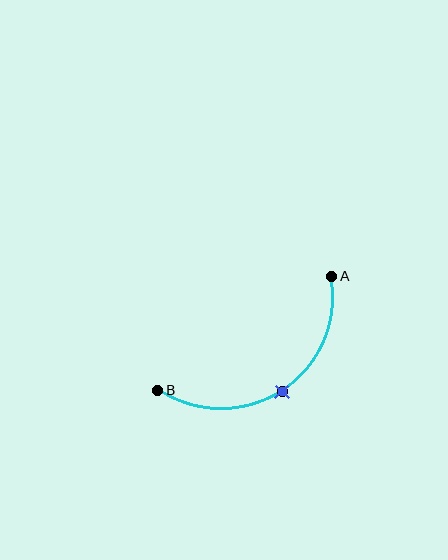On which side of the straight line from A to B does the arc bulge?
The arc bulges below the straight line connecting A and B.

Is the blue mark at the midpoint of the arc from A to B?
Yes. The blue mark lies on the arc at equal arc-length from both A and B — it is the arc midpoint.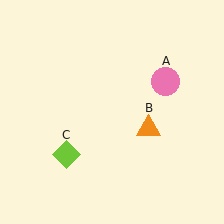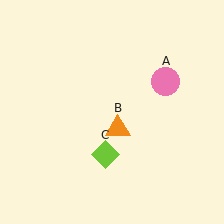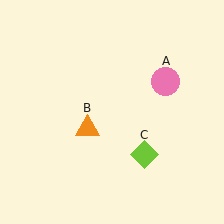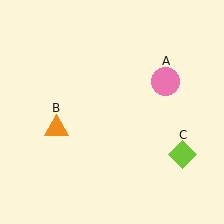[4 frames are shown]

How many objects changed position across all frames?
2 objects changed position: orange triangle (object B), lime diamond (object C).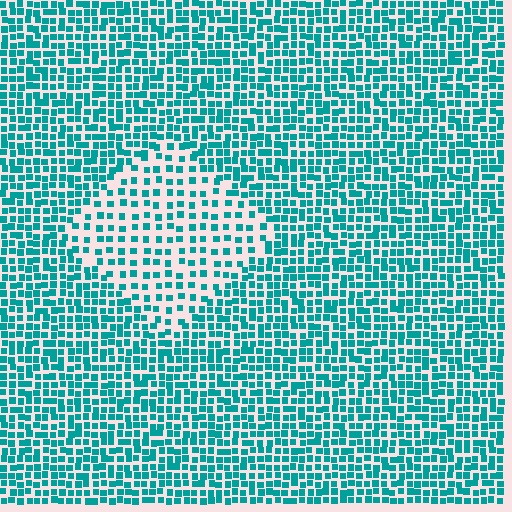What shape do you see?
I see a diamond.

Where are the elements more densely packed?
The elements are more densely packed outside the diamond boundary.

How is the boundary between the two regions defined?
The boundary is defined by a change in element density (approximately 2.0x ratio). All elements are the same color, size, and shape.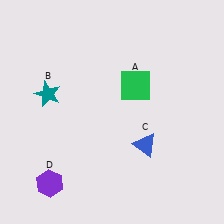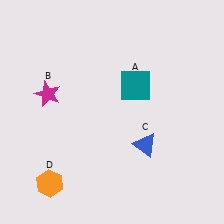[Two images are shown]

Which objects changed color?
A changed from green to teal. B changed from teal to magenta. D changed from purple to orange.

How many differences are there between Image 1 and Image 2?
There are 3 differences between the two images.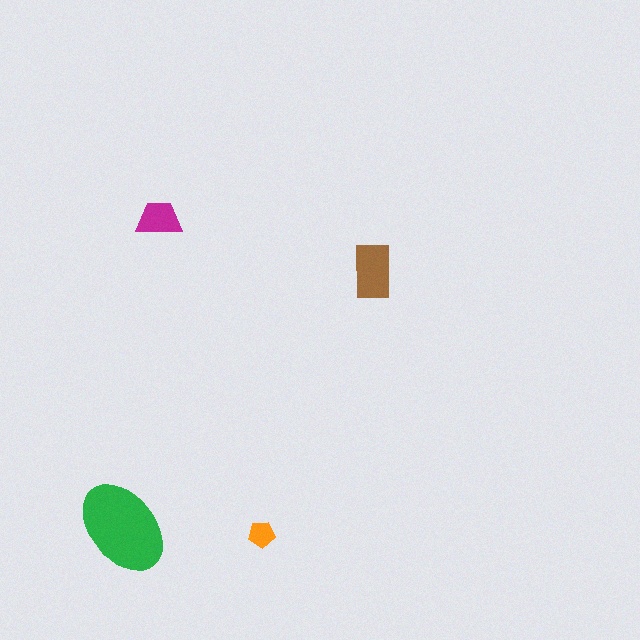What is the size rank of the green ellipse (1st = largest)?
1st.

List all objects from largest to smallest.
The green ellipse, the brown rectangle, the magenta trapezoid, the orange pentagon.